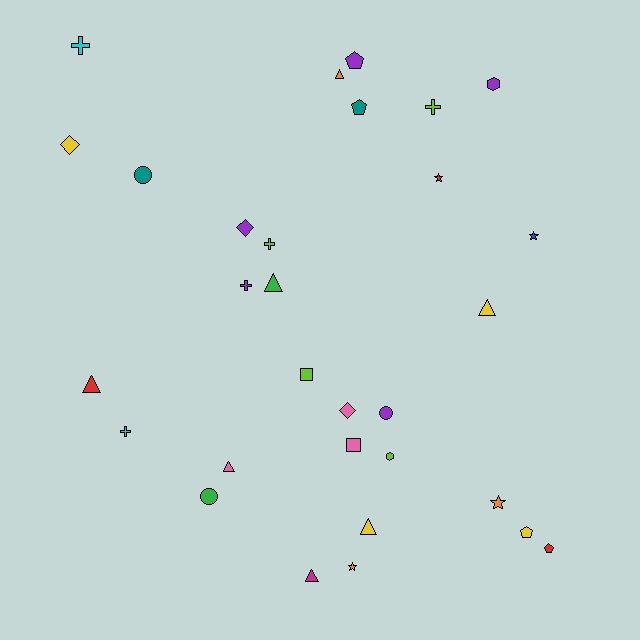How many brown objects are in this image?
There are no brown objects.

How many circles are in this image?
There are 3 circles.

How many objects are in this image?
There are 30 objects.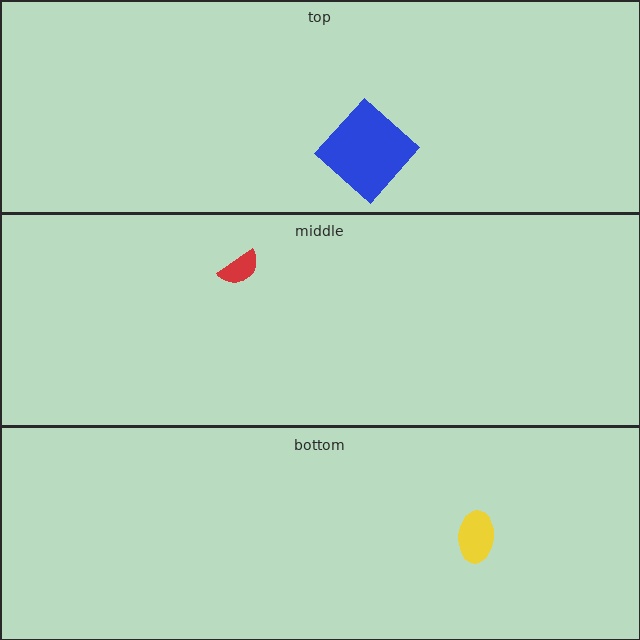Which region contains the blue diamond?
The top region.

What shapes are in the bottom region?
The yellow ellipse.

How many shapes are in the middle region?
1.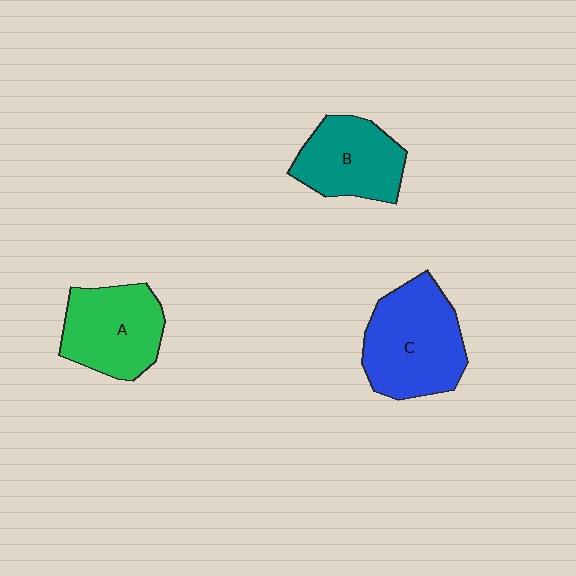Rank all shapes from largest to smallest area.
From largest to smallest: C (blue), A (green), B (teal).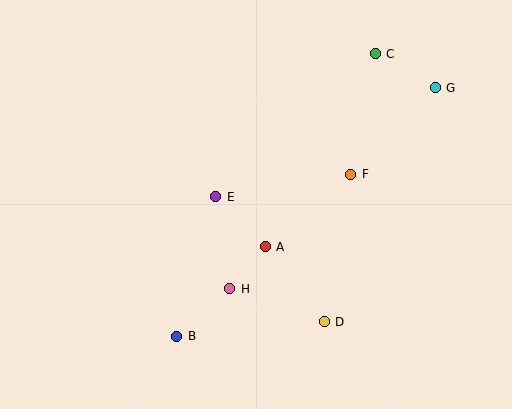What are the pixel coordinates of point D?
Point D is at (324, 322).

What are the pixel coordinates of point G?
Point G is at (435, 88).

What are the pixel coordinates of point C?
Point C is at (375, 54).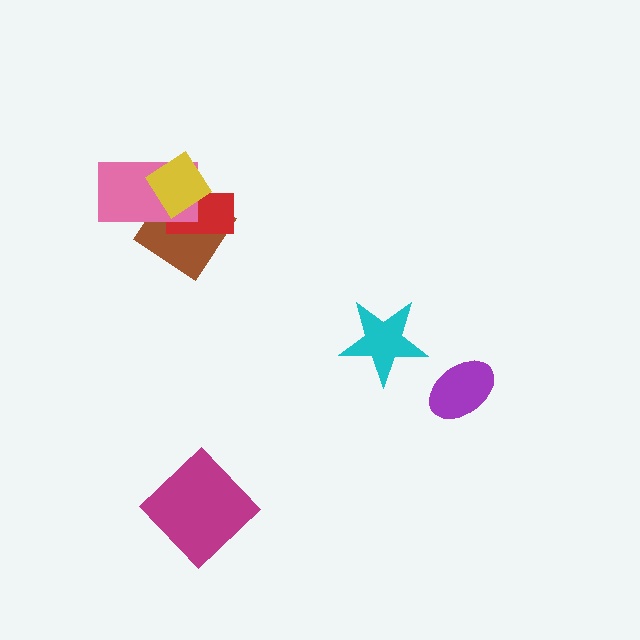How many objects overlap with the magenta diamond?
0 objects overlap with the magenta diamond.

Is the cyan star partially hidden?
No, no other shape covers it.